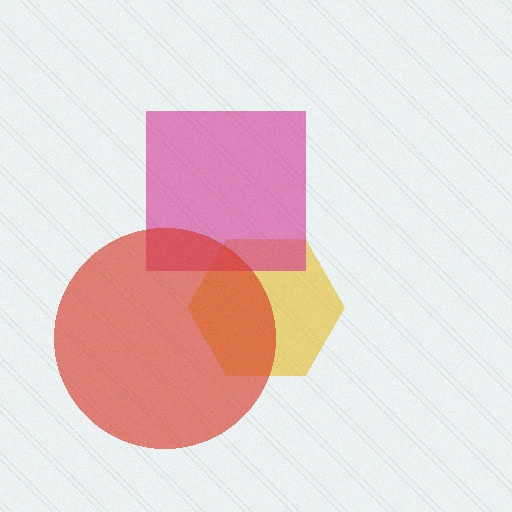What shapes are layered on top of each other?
The layered shapes are: a yellow hexagon, a magenta square, a red circle.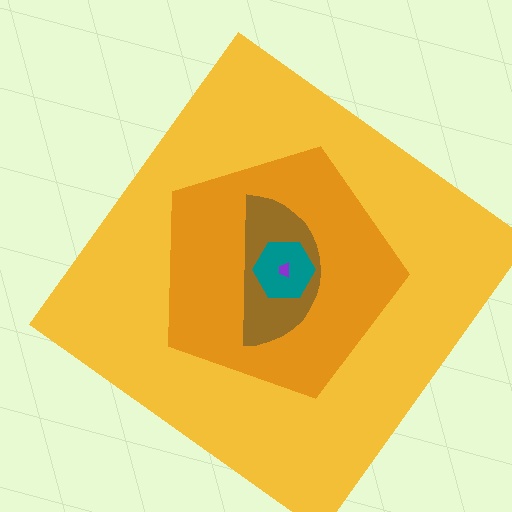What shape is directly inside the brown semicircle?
The teal hexagon.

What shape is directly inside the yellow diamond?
The orange pentagon.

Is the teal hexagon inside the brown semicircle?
Yes.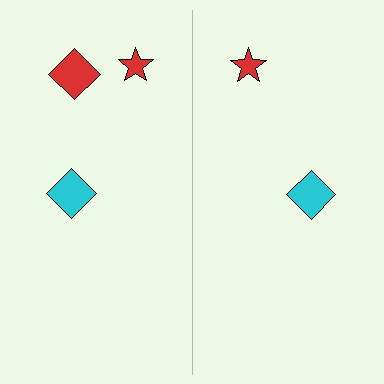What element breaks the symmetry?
A red diamond is missing from the right side.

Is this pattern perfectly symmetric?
No, the pattern is not perfectly symmetric. A red diamond is missing from the right side.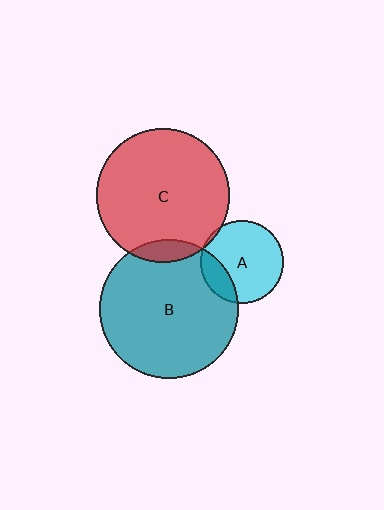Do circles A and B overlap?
Yes.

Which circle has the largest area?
Circle B (teal).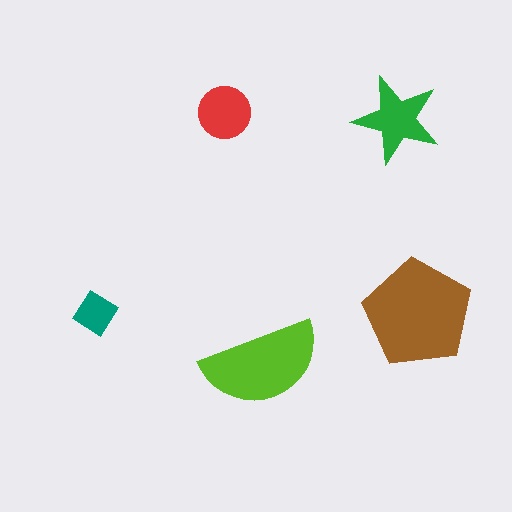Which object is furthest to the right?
The brown pentagon is rightmost.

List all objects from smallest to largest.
The teal diamond, the red circle, the green star, the lime semicircle, the brown pentagon.